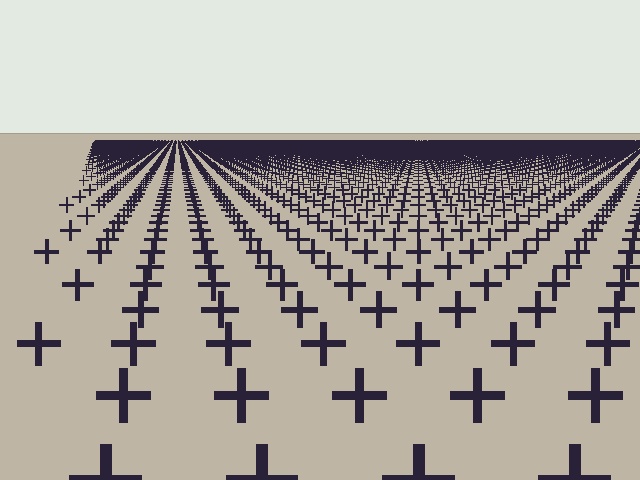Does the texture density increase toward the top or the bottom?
Density increases toward the top.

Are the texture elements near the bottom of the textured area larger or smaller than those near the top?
Larger. Near the bottom, elements are closer to the viewer and appear at a bigger on-screen size.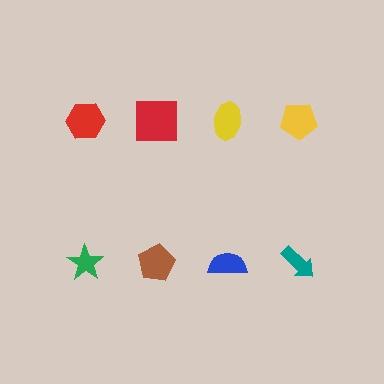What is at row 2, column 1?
A green star.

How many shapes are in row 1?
4 shapes.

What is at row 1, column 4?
A yellow pentagon.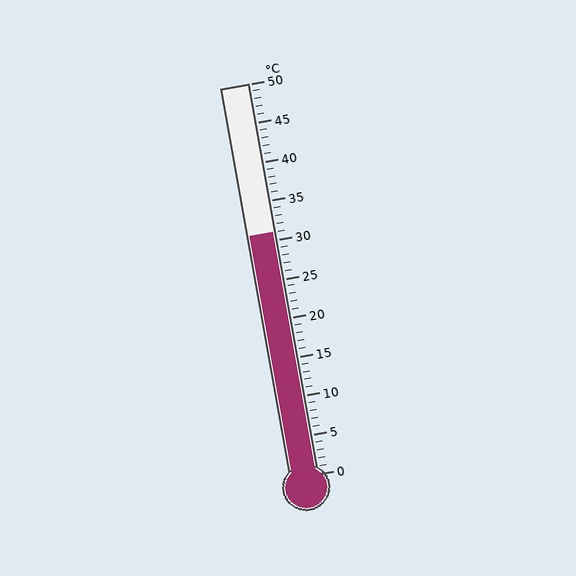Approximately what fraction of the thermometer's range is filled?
The thermometer is filled to approximately 60% of its range.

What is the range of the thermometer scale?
The thermometer scale ranges from 0°C to 50°C.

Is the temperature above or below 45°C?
The temperature is below 45°C.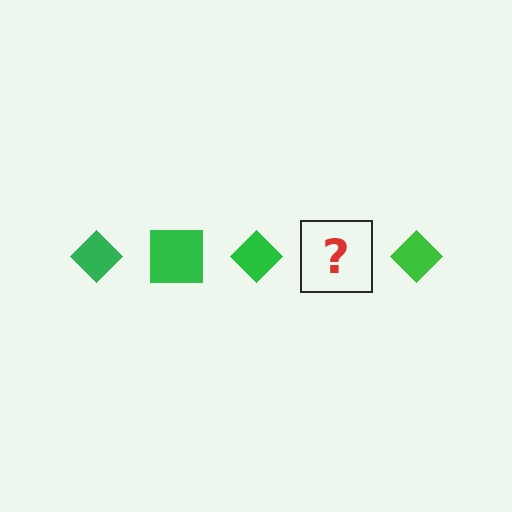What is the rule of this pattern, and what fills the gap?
The rule is that the pattern cycles through diamond, square shapes in green. The gap should be filled with a green square.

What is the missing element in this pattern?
The missing element is a green square.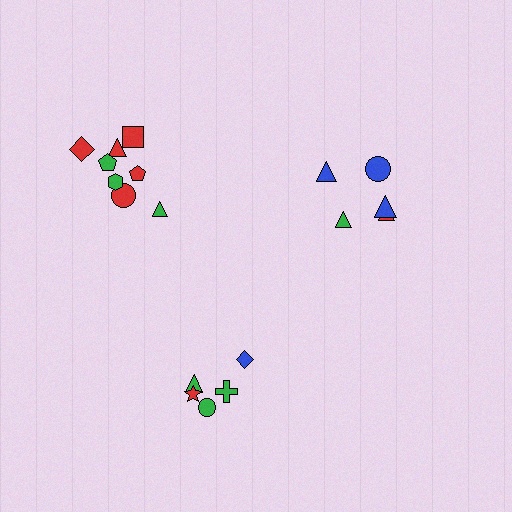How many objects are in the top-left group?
There are 8 objects.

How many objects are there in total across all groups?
There are 18 objects.